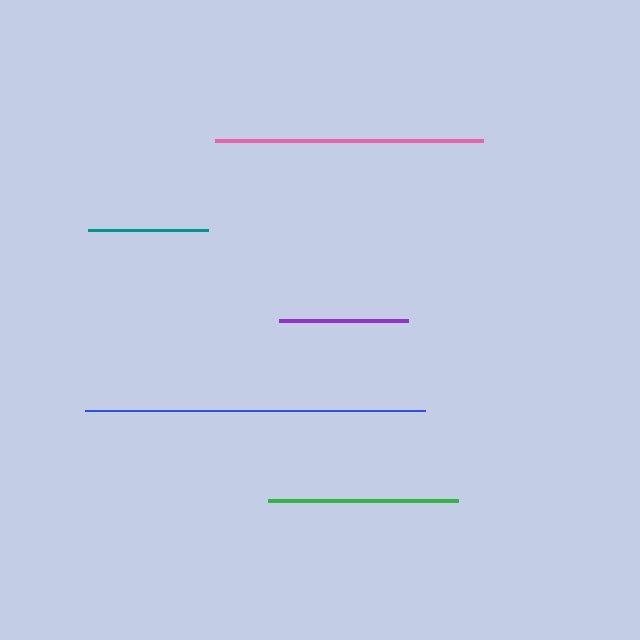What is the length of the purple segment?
The purple segment is approximately 129 pixels long.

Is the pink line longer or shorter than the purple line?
The pink line is longer than the purple line.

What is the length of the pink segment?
The pink segment is approximately 268 pixels long.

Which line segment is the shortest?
The teal line is the shortest at approximately 120 pixels.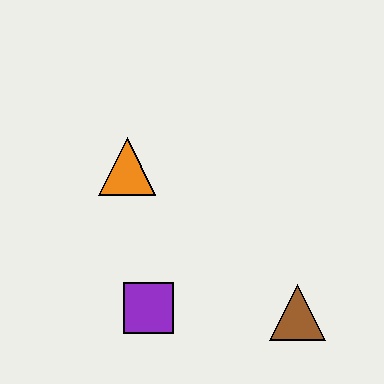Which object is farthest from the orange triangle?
The brown triangle is farthest from the orange triangle.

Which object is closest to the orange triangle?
The purple square is closest to the orange triangle.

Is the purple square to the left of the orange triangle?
No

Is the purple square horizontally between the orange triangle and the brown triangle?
Yes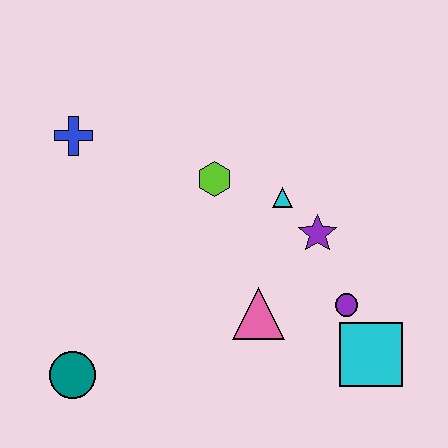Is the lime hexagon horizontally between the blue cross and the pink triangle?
Yes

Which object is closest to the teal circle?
The pink triangle is closest to the teal circle.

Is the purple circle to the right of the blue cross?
Yes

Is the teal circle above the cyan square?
No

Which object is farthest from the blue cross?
The cyan square is farthest from the blue cross.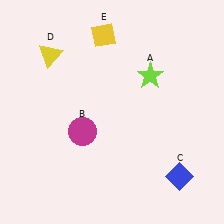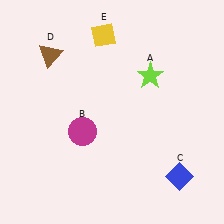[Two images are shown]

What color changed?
The triangle (D) changed from yellow in Image 1 to brown in Image 2.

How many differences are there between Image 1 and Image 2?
There is 1 difference between the two images.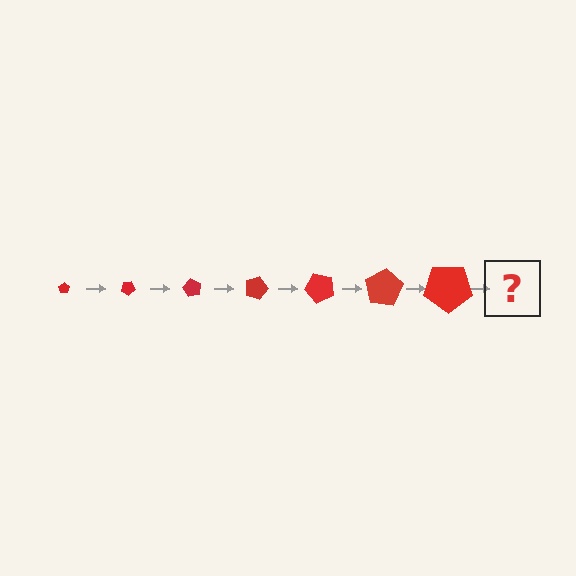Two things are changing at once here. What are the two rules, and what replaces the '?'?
The two rules are that the pentagon grows larger each step and it rotates 30 degrees each step. The '?' should be a pentagon, larger than the previous one and rotated 210 degrees from the start.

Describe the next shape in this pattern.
It should be a pentagon, larger than the previous one and rotated 210 degrees from the start.